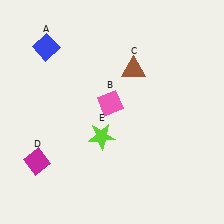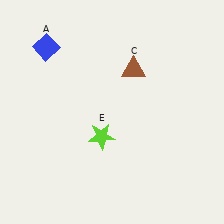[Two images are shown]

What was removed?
The pink diamond (B), the magenta diamond (D) were removed in Image 2.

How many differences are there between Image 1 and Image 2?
There are 2 differences between the two images.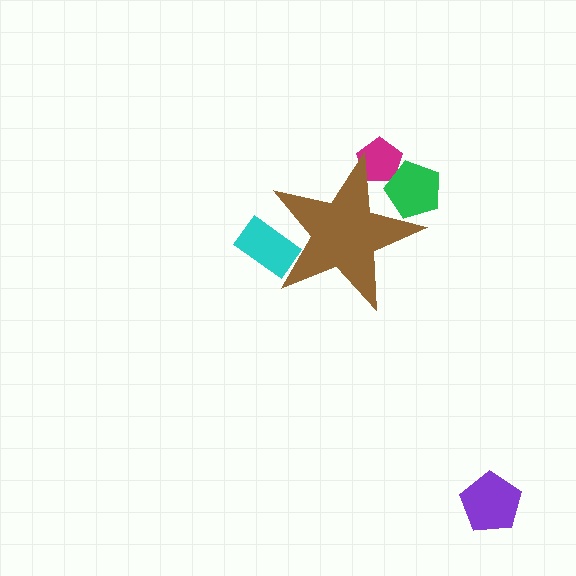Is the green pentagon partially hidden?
Yes, the green pentagon is partially hidden behind the brown star.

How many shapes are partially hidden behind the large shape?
3 shapes are partially hidden.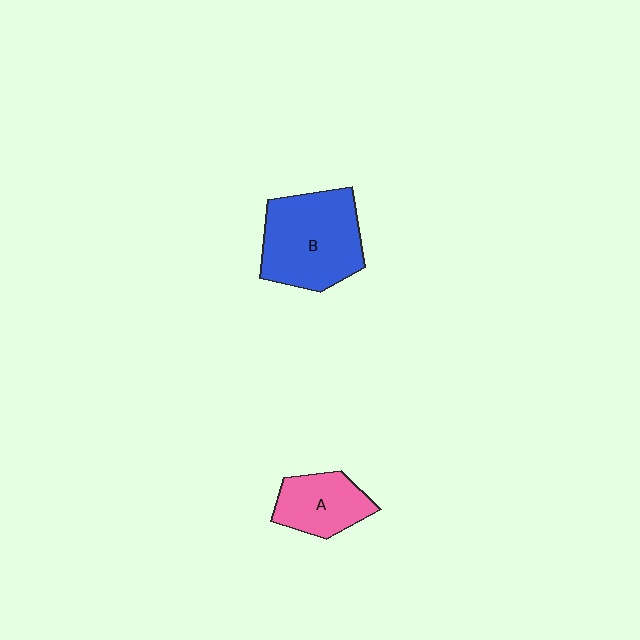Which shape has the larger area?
Shape B (blue).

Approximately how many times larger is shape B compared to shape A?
Approximately 1.7 times.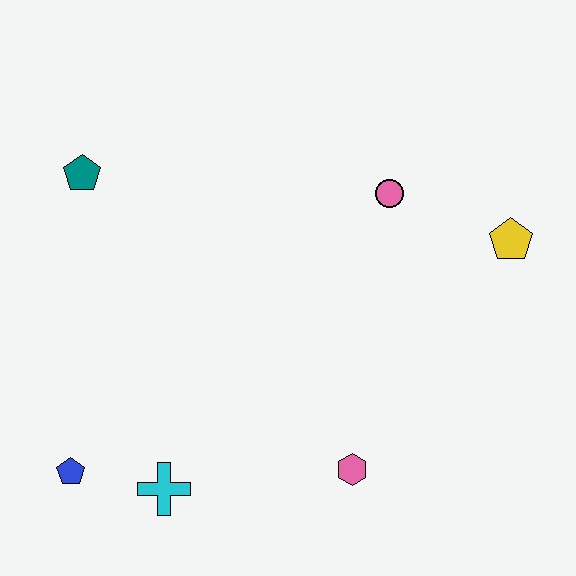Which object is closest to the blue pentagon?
The cyan cross is closest to the blue pentagon.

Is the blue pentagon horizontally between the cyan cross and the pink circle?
No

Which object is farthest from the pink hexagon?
The teal pentagon is farthest from the pink hexagon.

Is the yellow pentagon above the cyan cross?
Yes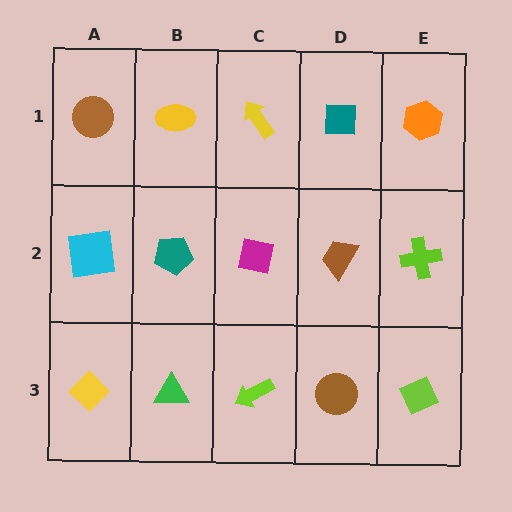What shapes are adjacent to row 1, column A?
A cyan square (row 2, column A), a yellow ellipse (row 1, column B).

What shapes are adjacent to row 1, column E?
A lime cross (row 2, column E), a teal square (row 1, column D).